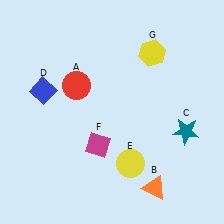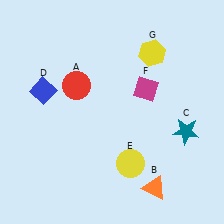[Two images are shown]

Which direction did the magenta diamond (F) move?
The magenta diamond (F) moved up.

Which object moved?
The magenta diamond (F) moved up.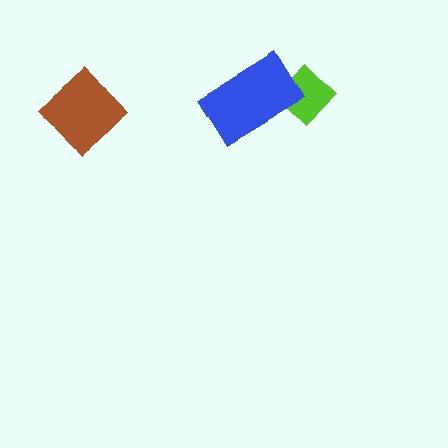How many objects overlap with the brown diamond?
0 objects overlap with the brown diamond.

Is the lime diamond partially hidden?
Yes, it is partially covered by another shape.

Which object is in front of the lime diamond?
The blue rectangle is in front of the lime diamond.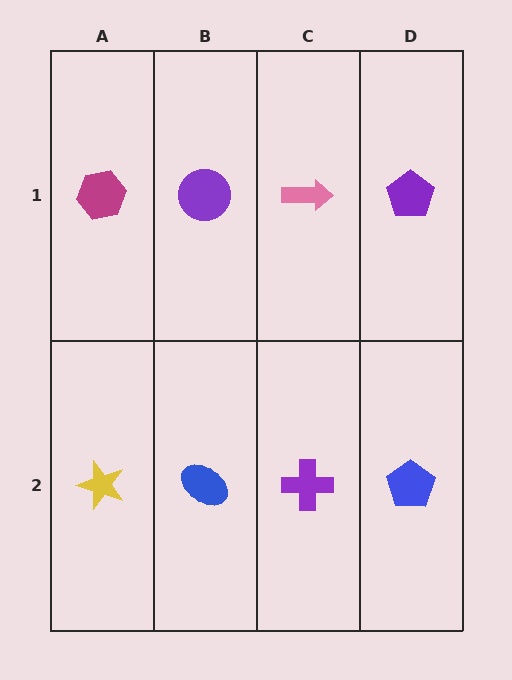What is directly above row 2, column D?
A purple pentagon.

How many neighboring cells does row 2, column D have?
2.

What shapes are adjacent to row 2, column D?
A purple pentagon (row 1, column D), a purple cross (row 2, column C).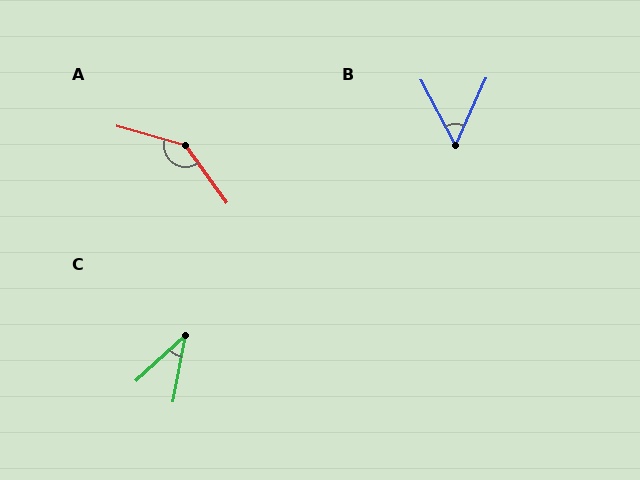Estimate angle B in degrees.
Approximately 51 degrees.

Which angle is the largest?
A, at approximately 142 degrees.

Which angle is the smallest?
C, at approximately 37 degrees.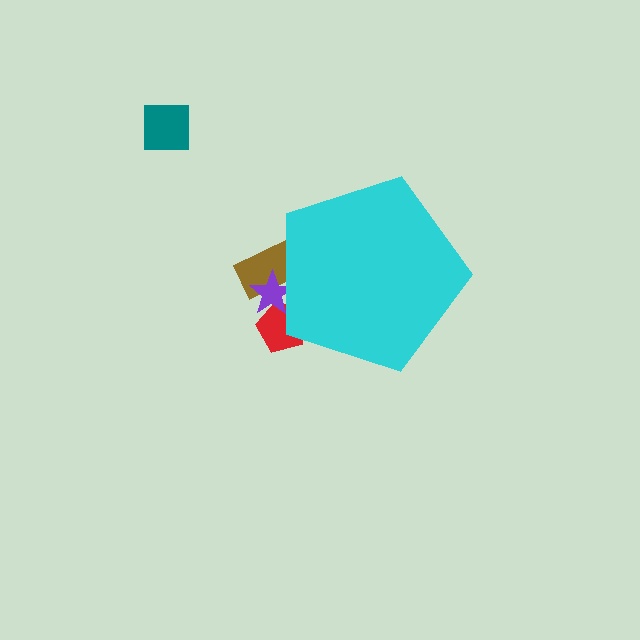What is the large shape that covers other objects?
A cyan pentagon.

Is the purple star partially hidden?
Yes, the purple star is partially hidden behind the cyan pentagon.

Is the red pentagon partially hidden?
Yes, the red pentagon is partially hidden behind the cyan pentagon.